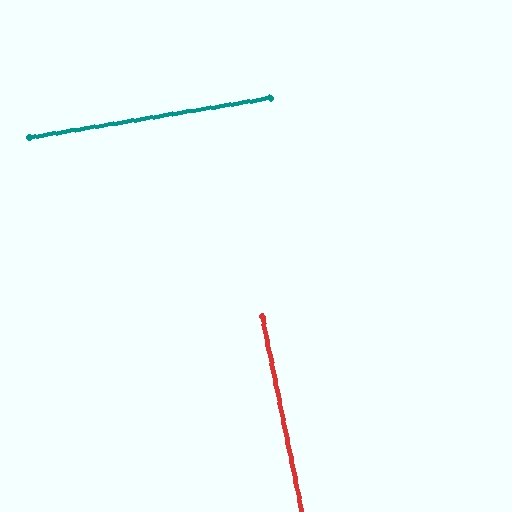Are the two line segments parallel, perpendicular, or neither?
Perpendicular — they meet at approximately 88°.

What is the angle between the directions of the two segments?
Approximately 88 degrees.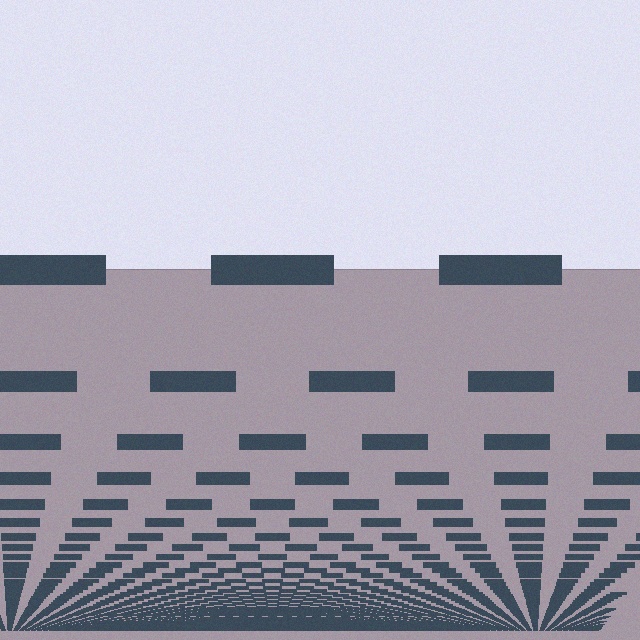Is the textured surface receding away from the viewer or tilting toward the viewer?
The surface appears to tilt toward the viewer. Texture elements get larger and sparser toward the top.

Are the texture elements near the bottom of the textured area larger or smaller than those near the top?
Smaller. The gradient is inverted — elements near the bottom are smaller and denser.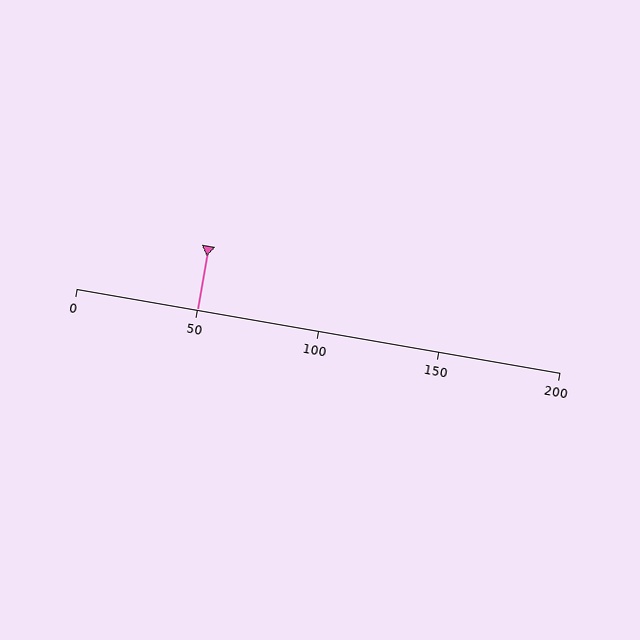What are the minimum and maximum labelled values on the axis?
The axis runs from 0 to 200.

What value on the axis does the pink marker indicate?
The marker indicates approximately 50.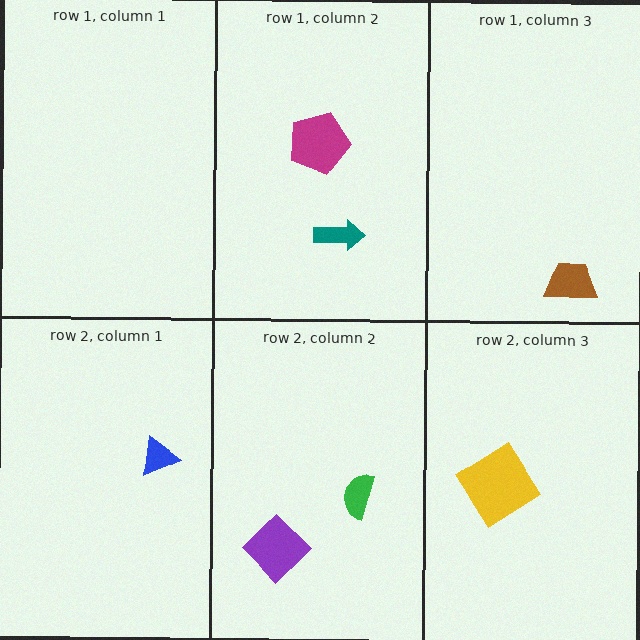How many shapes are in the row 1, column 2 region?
2.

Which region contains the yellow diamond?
The row 2, column 3 region.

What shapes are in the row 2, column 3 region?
The yellow diamond.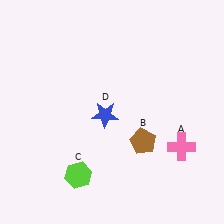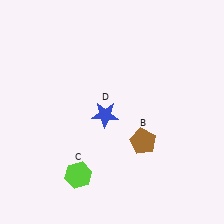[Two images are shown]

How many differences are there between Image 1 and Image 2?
There is 1 difference between the two images.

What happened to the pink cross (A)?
The pink cross (A) was removed in Image 2. It was in the bottom-right area of Image 1.